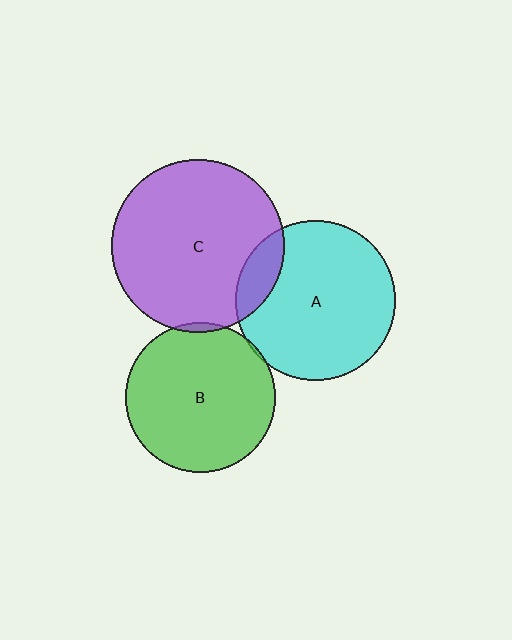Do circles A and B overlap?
Yes.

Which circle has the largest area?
Circle C (purple).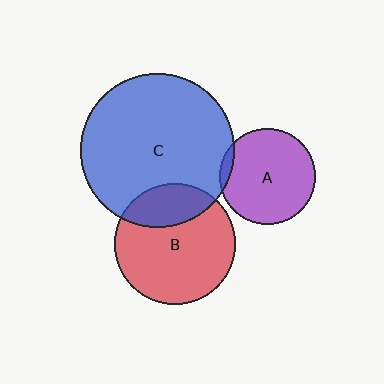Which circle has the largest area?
Circle C (blue).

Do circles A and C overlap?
Yes.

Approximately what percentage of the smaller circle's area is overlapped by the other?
Approximately 5%.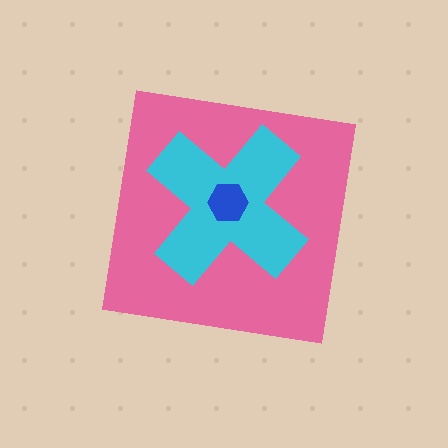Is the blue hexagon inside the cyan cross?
Yes.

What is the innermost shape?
The blue hexagon.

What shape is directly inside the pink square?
The cyan cross.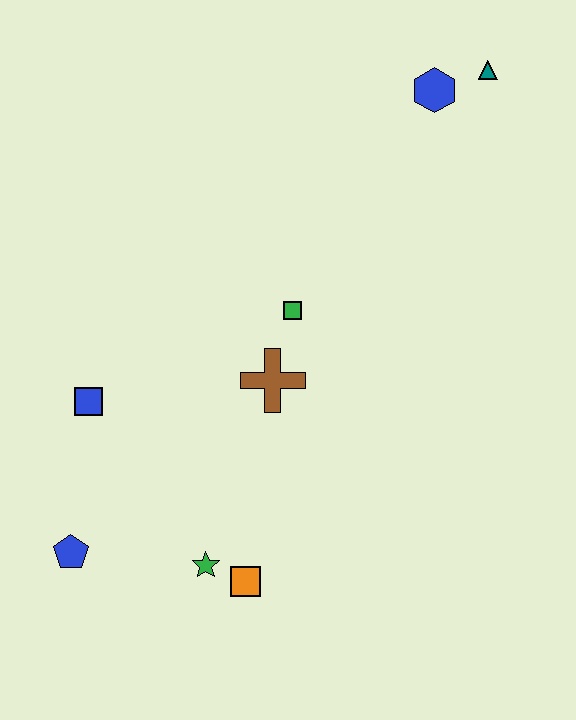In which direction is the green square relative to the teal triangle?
The green square is below the teal triangle.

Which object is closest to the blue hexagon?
The teal triangle is closest to the blue hexagon.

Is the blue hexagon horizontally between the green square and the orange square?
No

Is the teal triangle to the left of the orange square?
No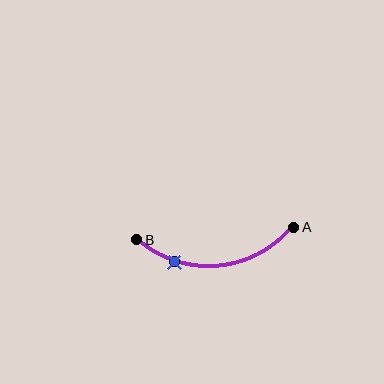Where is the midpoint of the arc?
The arc midpoint is the point on the curve farthest from the straight line joining A and B. It sits below that line.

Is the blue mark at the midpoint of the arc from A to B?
No. The blue mark lies on the arc but is closer to endpoint B. The arc midpoint would be at the point on the curve equidistant along the arc from both A and B.